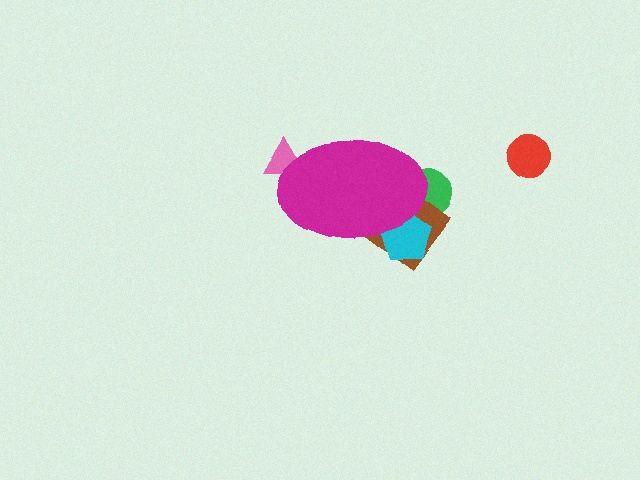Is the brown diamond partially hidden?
Yes, the brown diamond is partially hidden behind the magenta ellipse.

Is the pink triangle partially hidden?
Yes, the pink triangle is partially hidden behind the magenta ellipse.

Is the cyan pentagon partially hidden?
Yes, the cyan pentagon is partially hidden behind the magenta ellipse.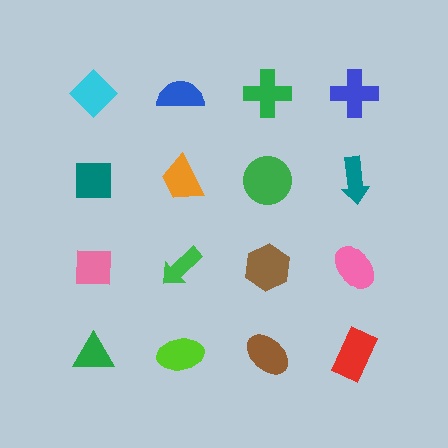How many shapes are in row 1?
4 shapes.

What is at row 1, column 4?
A blue cross.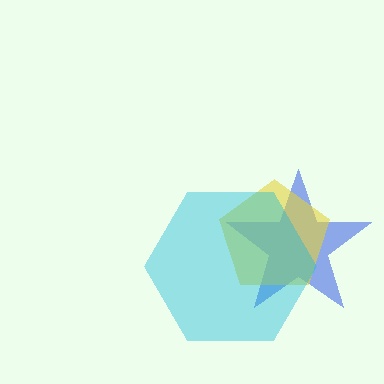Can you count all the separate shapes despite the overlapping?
Yes, there are 3 separate shapes.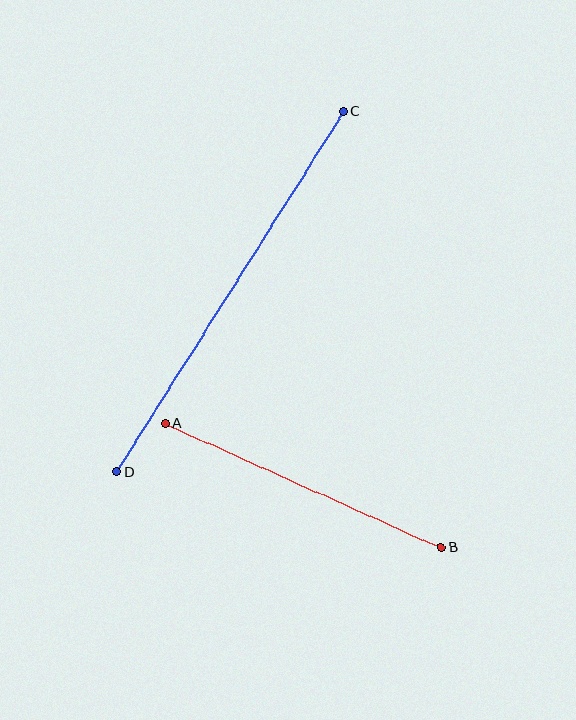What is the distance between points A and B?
The distance is approximately 302 pixels.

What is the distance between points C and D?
The distance is approximately 426 pixels.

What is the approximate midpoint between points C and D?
The midpoint is at approximately (230, 292) pixels.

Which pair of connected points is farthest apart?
Points C and D are farthest apart.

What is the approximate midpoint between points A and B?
The midpoint is at approximately (303, 485) pixels.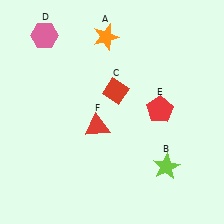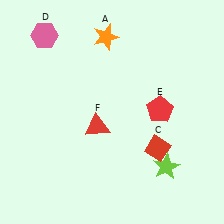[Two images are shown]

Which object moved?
The red diamond (C) moved down.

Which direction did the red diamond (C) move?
The red diamond (C) moved down.